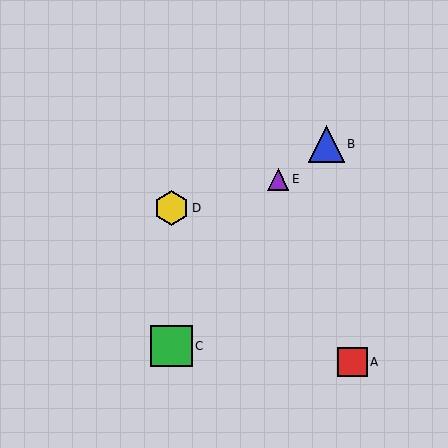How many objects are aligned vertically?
2 objects (C, D) are aligned vertically.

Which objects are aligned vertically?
Objects C, D are aligned vertically.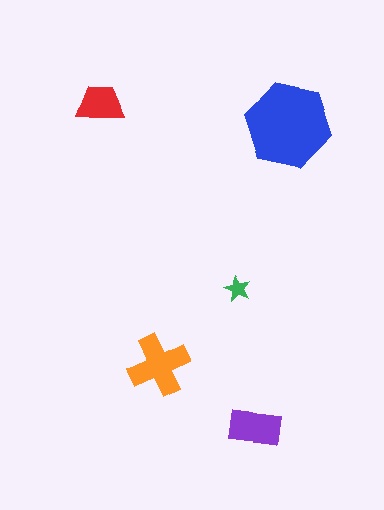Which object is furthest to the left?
The red trapezoid is leftmost.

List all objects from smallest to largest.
The green star, the red trapezoid, the purple rectangle, the orange cross, the blue hexagon.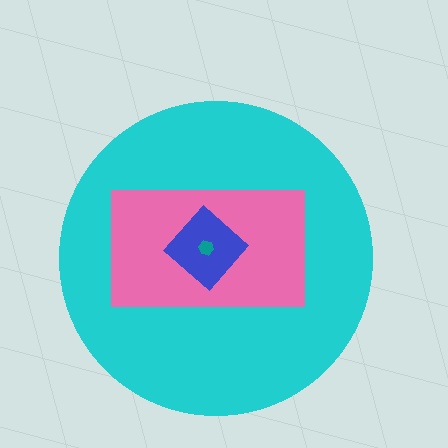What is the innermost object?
The teal hexagon.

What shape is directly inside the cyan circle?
The pink rectangle.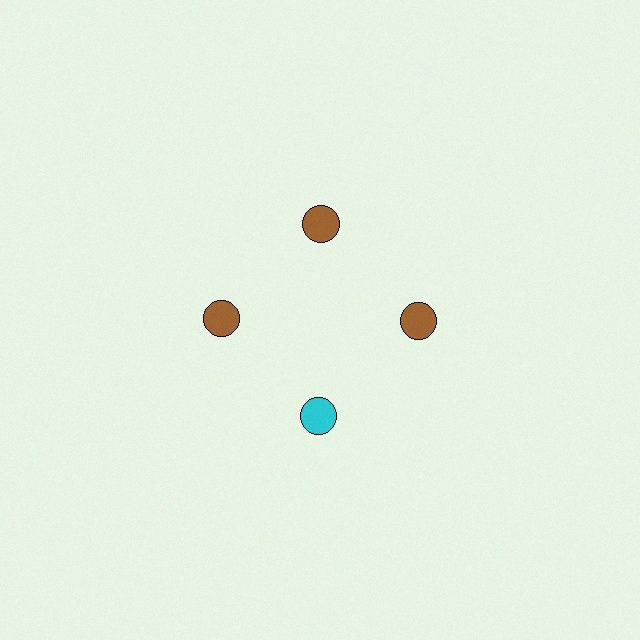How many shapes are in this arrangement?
There are 4 shapes arranged in a ring pattern.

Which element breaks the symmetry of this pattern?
The cyan circle at roughly the 6 o'clock position breaks the symmetry. All other shapes are brown circles.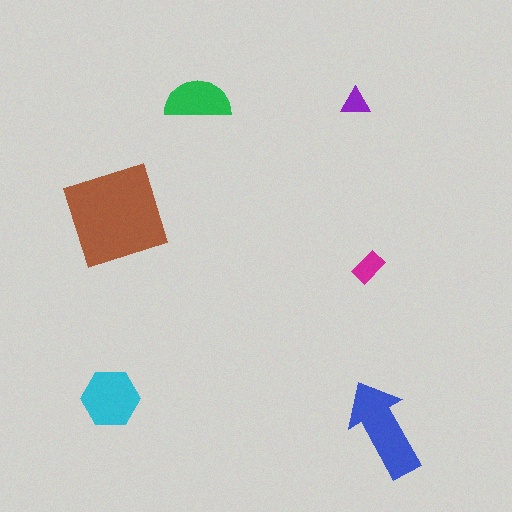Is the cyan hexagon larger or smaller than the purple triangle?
Larger.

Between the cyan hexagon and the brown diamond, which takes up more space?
The brown diamond.